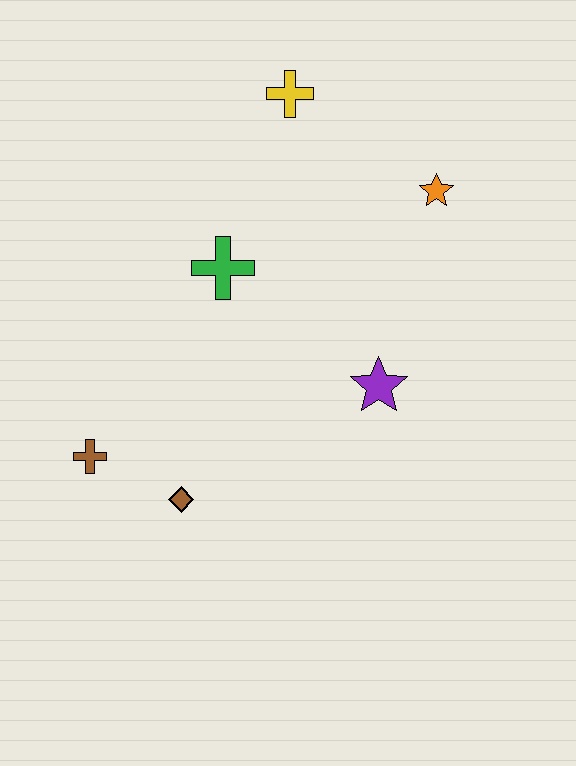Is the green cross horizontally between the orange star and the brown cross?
Yes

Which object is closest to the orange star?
The yellow cross is closest to the orange star.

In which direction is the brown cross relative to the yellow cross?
The brown cross is below the yellow cross.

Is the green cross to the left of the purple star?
Yes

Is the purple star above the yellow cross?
No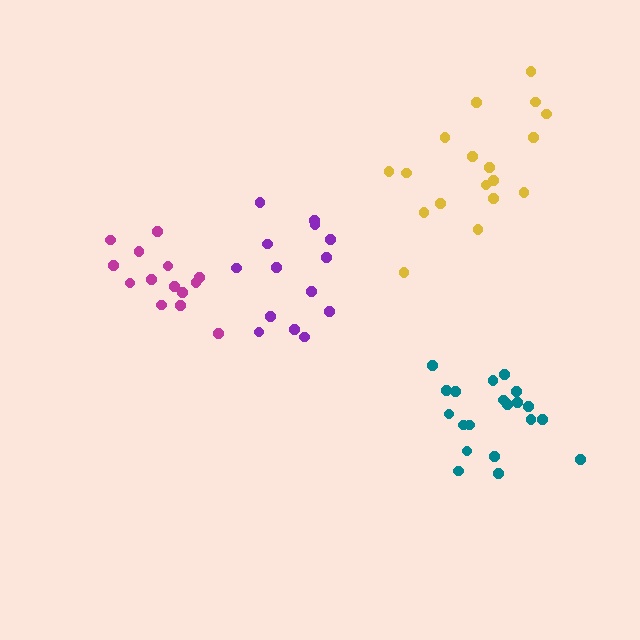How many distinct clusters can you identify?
There are 4 distinct clusters.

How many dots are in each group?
Group 1: 20 dots, Group 2: 14 dots, Group 3: 14 dots, Group 4: 18 dots (66 total).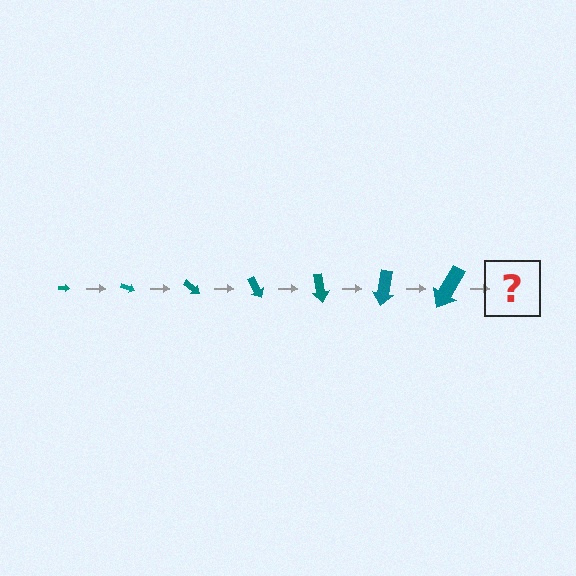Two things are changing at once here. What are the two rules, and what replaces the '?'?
The two rules are that the arrow grows larger each step and it rotates 20 degrees each step. The '?' should be an arrow, larger than the previous one and rotated 140 degrees from the start.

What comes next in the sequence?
The next element should be an arrow, larger than the previous one and rotated 140 degrees from the start.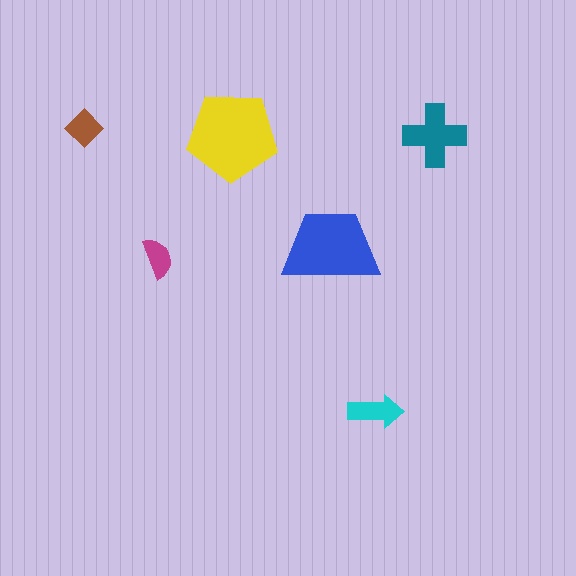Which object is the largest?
The yellow pentagon.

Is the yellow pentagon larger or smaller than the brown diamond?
Larger.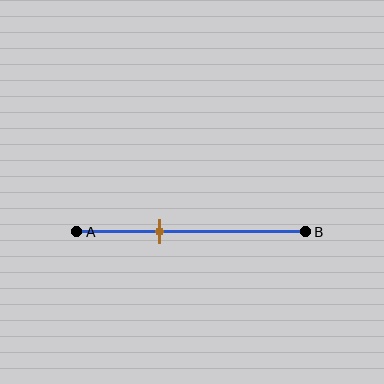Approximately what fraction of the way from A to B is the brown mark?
The brown mark is approximately 35% of the way from A to B.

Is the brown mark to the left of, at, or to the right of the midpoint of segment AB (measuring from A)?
The brown mark is to the left of the midpoint of segment AB.